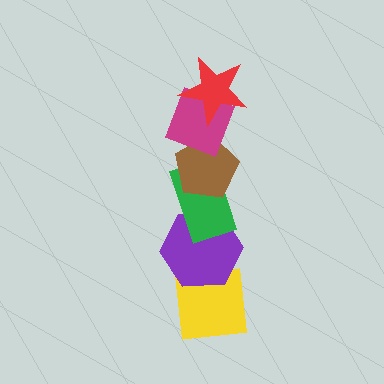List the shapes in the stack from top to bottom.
From top to bottom: the red star, the magenta diamond, the brown pentagon, the green rectangle, the purple hexagon, the yellow square.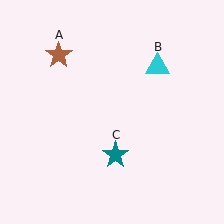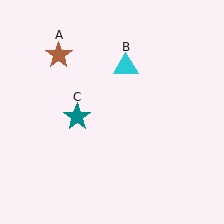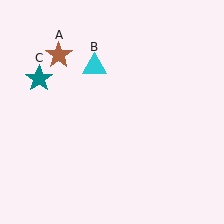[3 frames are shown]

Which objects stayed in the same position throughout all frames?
Brown star (object A) remained stationary.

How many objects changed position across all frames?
2 objects changed position: cyan triangle (object B), teal star (object C).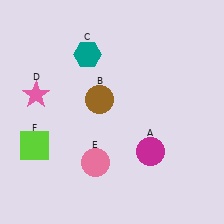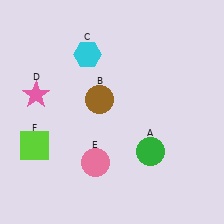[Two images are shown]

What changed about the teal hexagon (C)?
In Image 1, C is teal. In Image 2, it changed to cyan.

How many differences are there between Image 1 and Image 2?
There are 2 differences between the two images.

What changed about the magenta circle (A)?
In Image 1, A is magenta. In Image 2, it changed to green.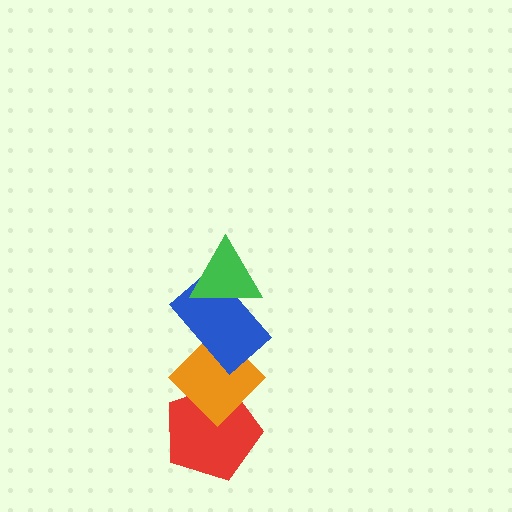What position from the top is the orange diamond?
The orange diamond is 3rd from the top.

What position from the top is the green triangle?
The green triangle is 1st from the top.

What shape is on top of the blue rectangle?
The green triangle is on top of the blue rectangle.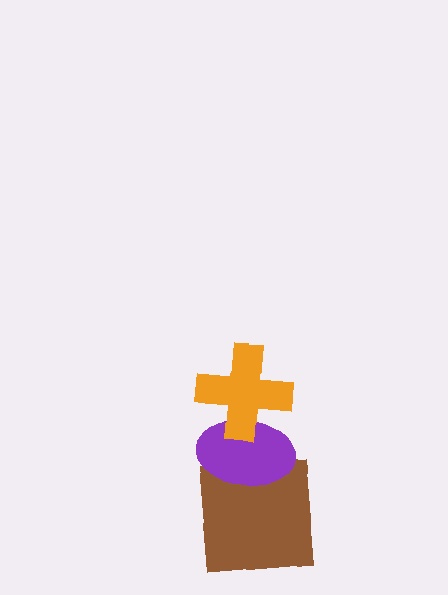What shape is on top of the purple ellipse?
The orange cross is on top of the purple ellipse.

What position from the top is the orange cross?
The orange cross is 1st from the top.